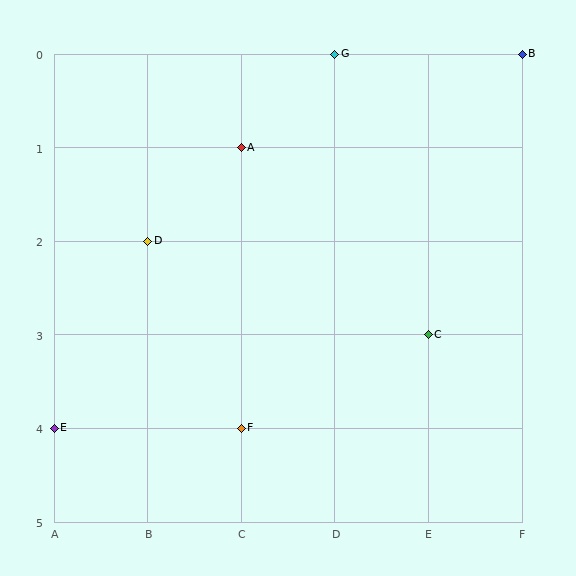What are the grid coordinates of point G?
Point G is at grid coordinates (D, 0).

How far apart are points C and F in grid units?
Points C and F are 2 columns and 1 row apart (about 2.2 grid units diagonally).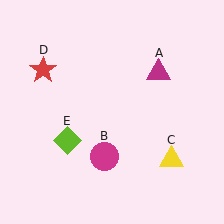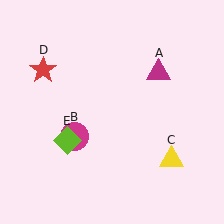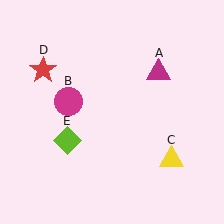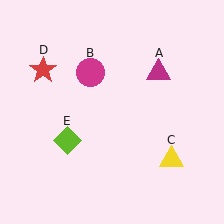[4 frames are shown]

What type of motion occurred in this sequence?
The magenta circle (object B) rotated clockwise around the center of the scene.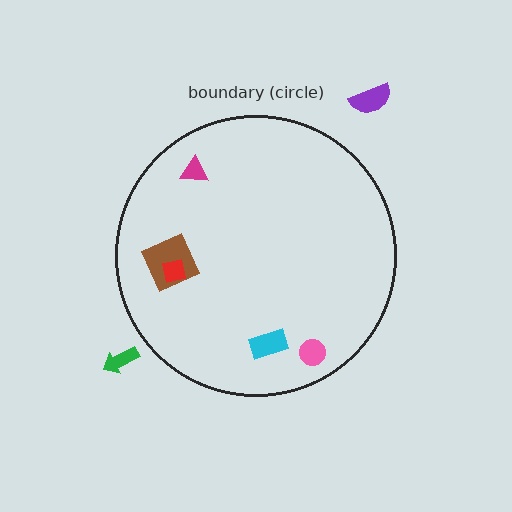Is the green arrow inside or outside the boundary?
Outside.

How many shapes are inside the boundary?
5 inside, 2 outside.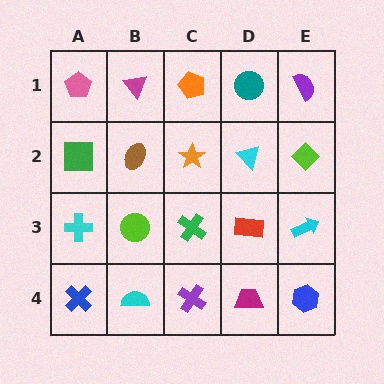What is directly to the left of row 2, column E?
A cyan triangle.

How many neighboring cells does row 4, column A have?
2.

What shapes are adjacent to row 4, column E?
A cyan arrow (row 3, column E), a magenta trapezoid (row 4, column D).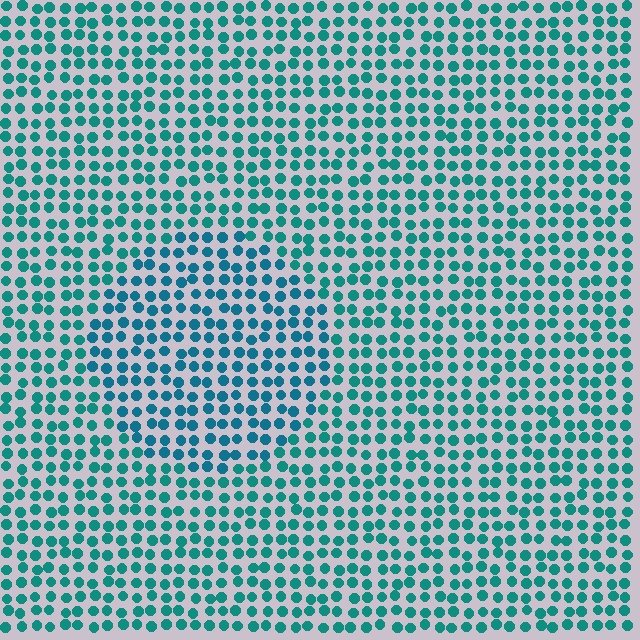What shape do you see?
I see a circle.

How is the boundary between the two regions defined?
The boundary is defined purely by a slight shift in hue (about 20 degrees). Spacing, size, and orientation are identical on both sides.